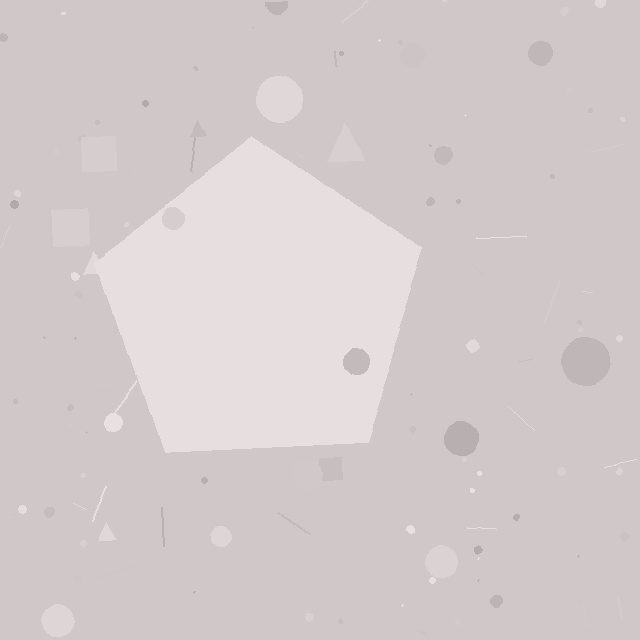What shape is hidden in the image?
A pentagon is hidden in the image.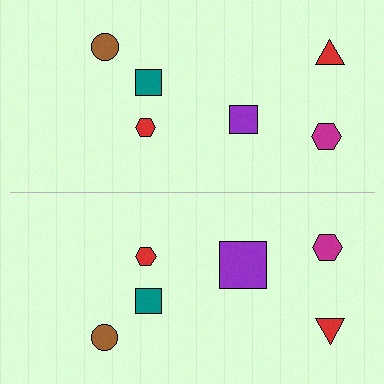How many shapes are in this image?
There are 12 shapes in this image.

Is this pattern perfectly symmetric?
No, the pattern is not perfectly symmetric. The purple square on the bottom side has a different size than its mirror counterpart.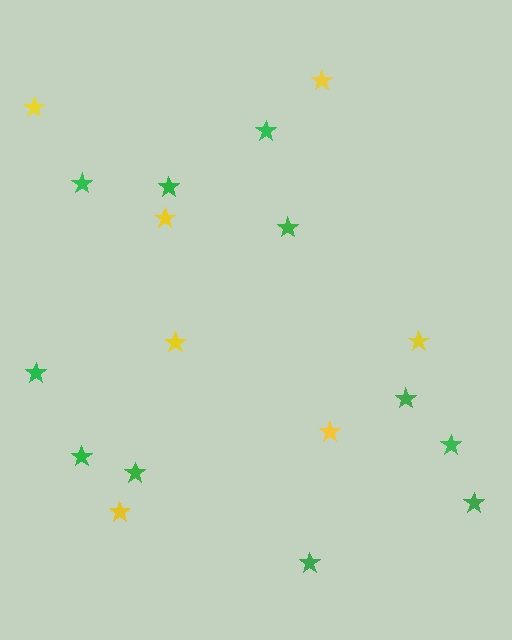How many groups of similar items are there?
There are 2 groups: one group of green stars (11) and one group of yellow stars (7).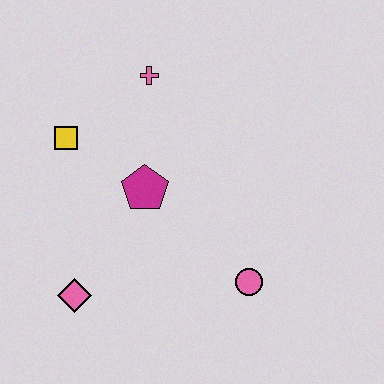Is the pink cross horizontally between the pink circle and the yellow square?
Yes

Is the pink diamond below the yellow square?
Yes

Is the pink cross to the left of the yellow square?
No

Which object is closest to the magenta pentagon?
The yellow square is closest to the magenta pentagon.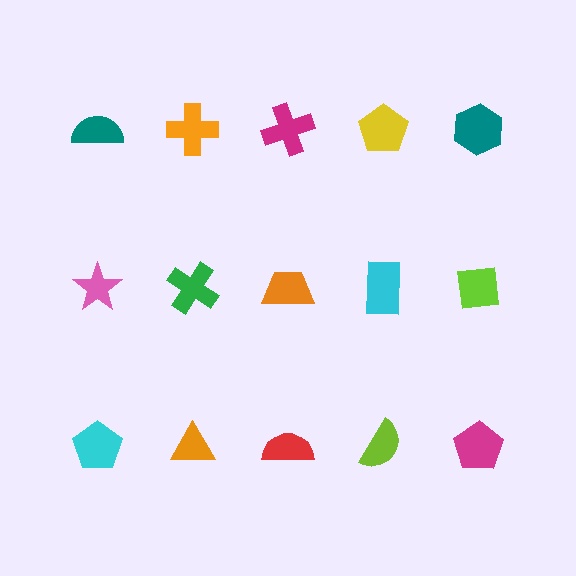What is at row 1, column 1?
A teal semicircle.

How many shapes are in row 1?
5 shapes.